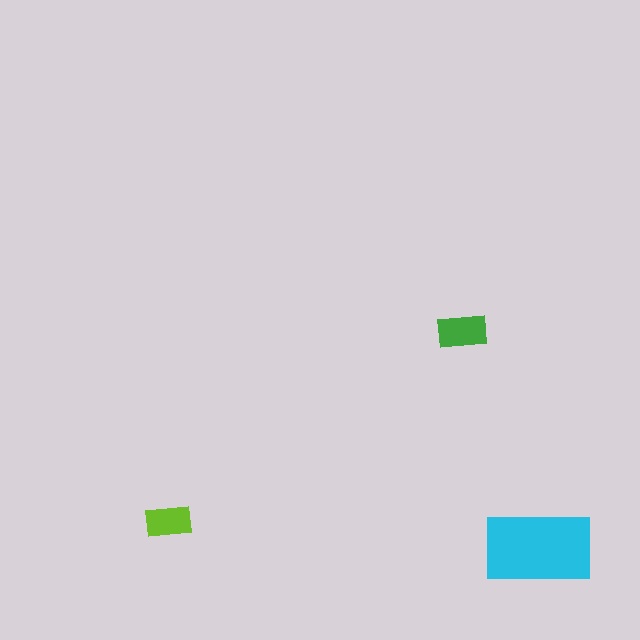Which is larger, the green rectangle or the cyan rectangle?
The cyan one.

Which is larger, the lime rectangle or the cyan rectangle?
The cyan one.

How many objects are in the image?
There are 3 objects in the image.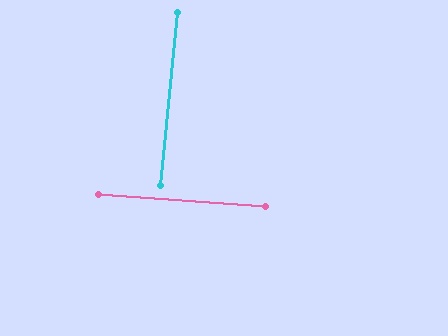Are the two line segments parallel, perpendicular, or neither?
Perpendicular — they meet at approximately 89°.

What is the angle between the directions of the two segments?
Approximately 89 degrees.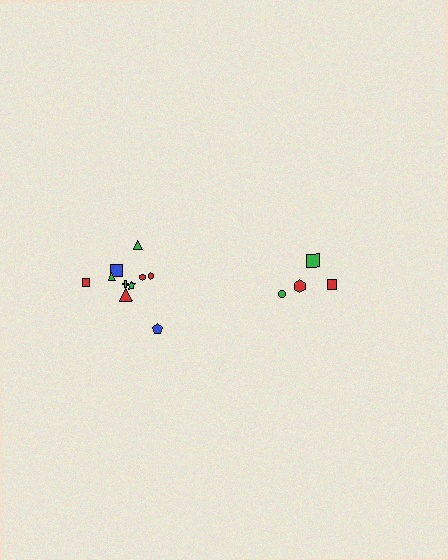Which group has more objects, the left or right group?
The left group.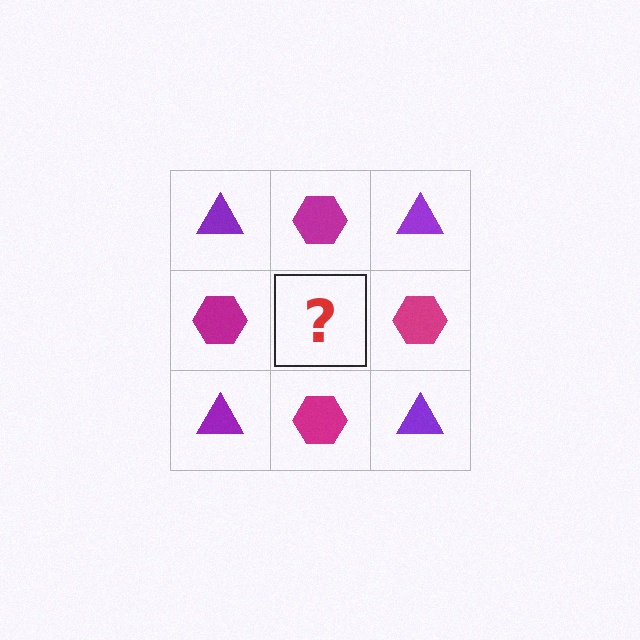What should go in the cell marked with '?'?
The missing cell should contain a purple triangle.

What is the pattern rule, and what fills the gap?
The rule is that it alternates purple triangle and magenta hexagon in a checkerboard pattern. The gap should be filled with a purple triangle.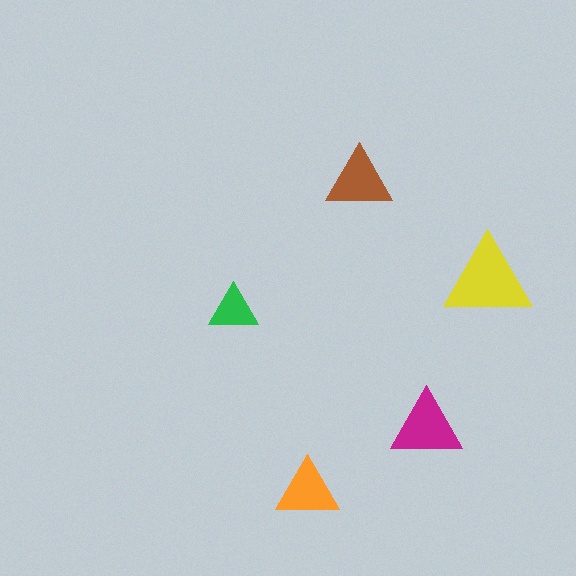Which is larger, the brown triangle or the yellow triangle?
The yellow one.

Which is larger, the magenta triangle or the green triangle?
The magenta one.